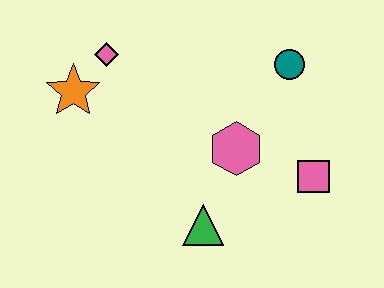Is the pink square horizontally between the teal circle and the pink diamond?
No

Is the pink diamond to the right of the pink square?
No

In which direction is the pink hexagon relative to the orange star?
The pink hexagon is to the right of the orange star.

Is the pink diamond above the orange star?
Yes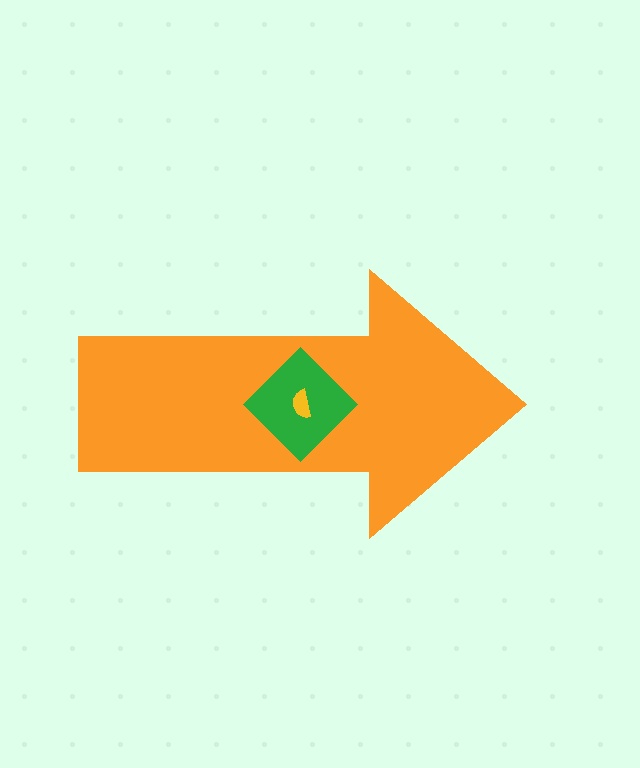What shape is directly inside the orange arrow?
The green diamond.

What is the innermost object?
The yellow semicircle.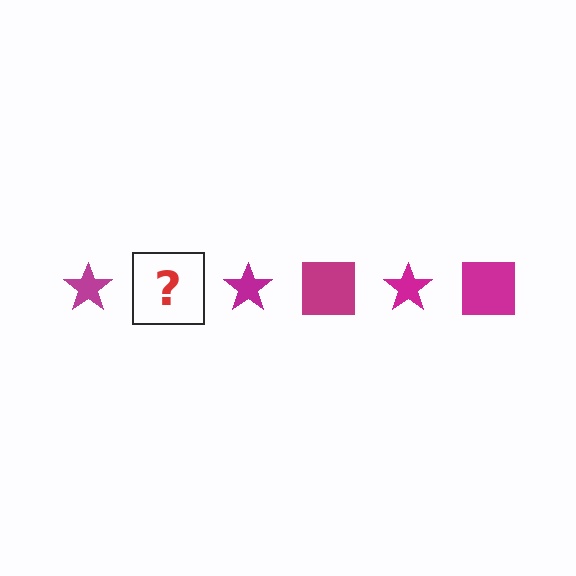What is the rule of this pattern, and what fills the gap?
The rule is that the pattern cycles through star, square shapes in magenta. The gap should be filled with a magenta square.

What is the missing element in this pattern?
The missing element is a magenta square.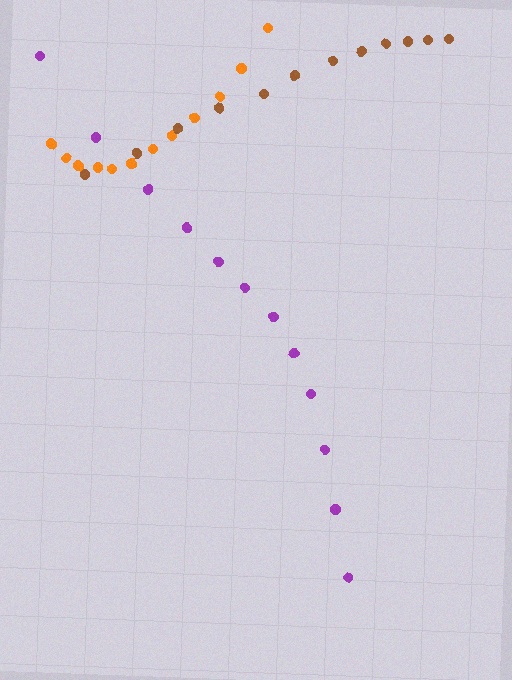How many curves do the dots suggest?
There are 3 distinct paths.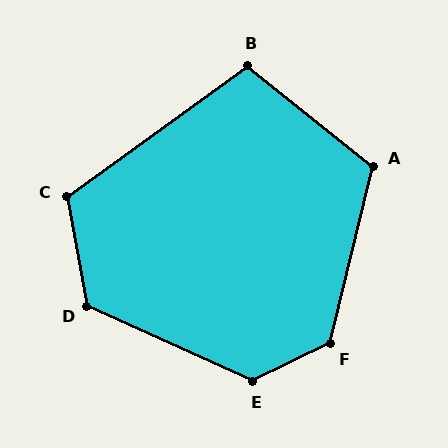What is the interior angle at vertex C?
Approximately 115 degrees (obtuse).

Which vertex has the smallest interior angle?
B, at approximately 105 degrees.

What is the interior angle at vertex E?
Approximately 130 degrees (obtuse).